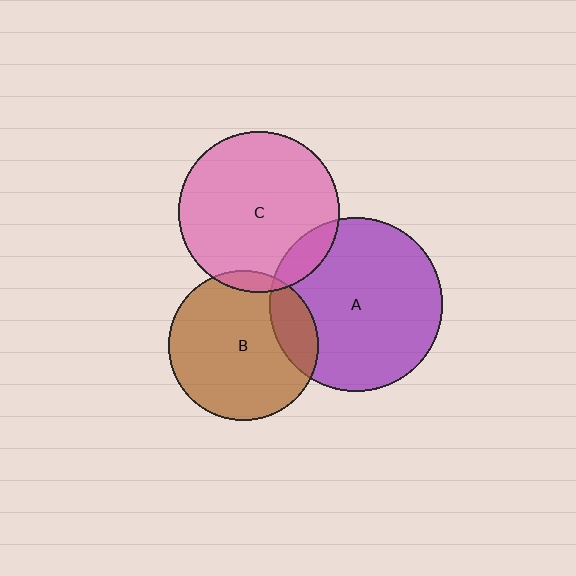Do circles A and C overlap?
Yes.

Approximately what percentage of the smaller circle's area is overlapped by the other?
Approximately 10%.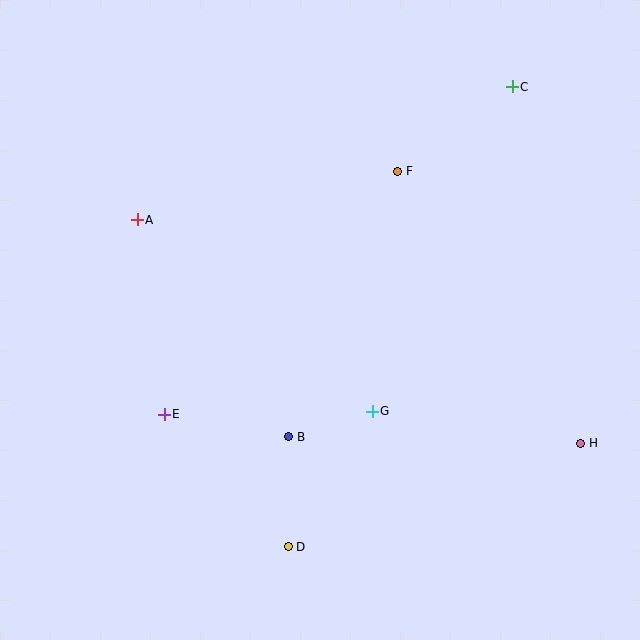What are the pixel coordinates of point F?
Point F is at (398, 171).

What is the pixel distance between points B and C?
The distance between B and C is 415 pixels.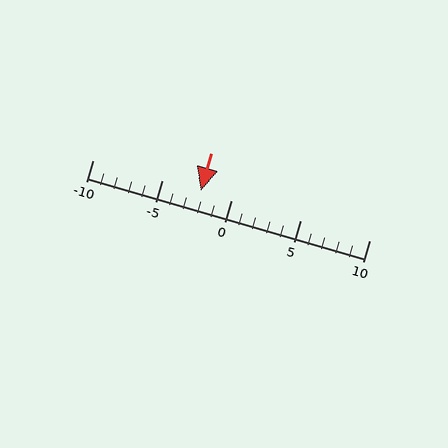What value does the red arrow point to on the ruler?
The red arrow points to approximately -2.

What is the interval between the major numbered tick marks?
The major tick marks are spaced 5 units apart.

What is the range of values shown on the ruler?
The ruler shows values from -10 to 10.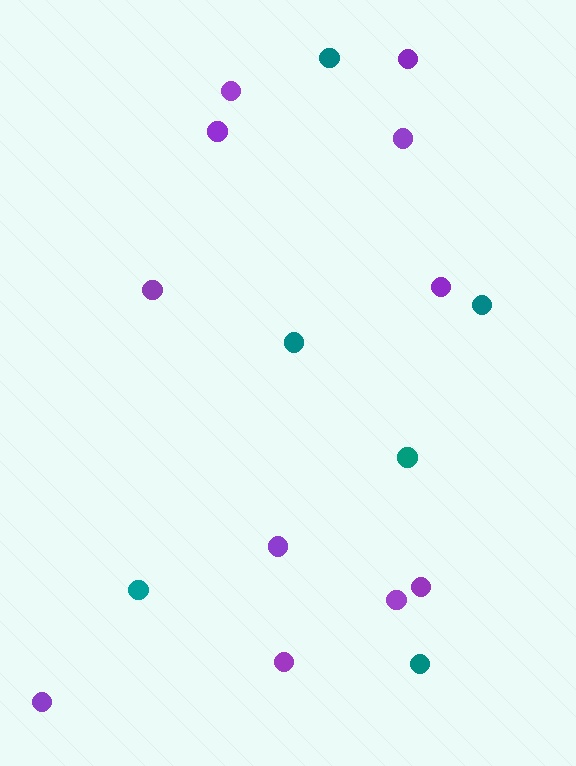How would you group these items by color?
There are 2 groups: one group of teal circles (6) and one group of purple circles (11).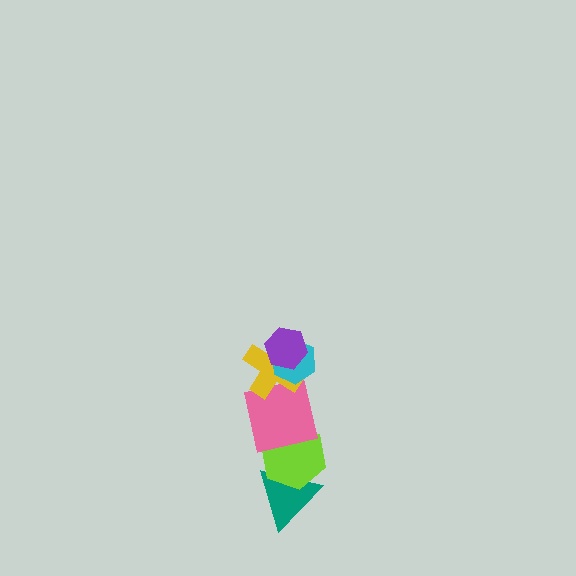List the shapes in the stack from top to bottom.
From top to bottom: the purple hexagon, the cyan hexagon, the yellow cross, the pink square, the lime hexagon, the teal triangle.